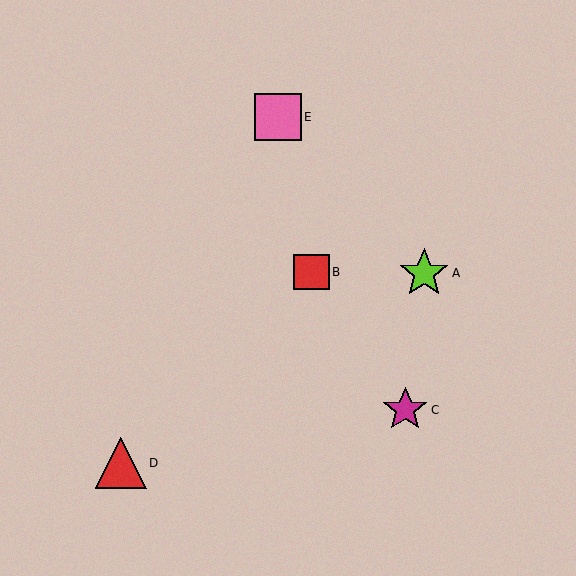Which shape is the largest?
The red triangle (labeled D) is the largest.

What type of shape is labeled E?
Shape E is a pink square.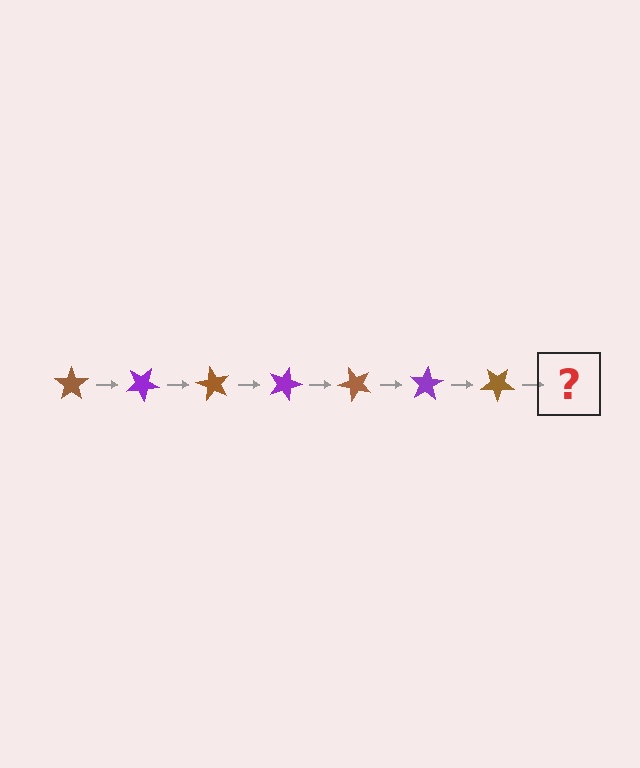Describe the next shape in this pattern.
It should be a purple star, rotated 210 degrees from the start.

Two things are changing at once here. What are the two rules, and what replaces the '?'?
The two rules are that it rotates 30 degrees each step and the color cycles through brown and purple. The '?' should be a purple star, rotated 210 degrees from the start.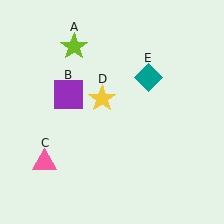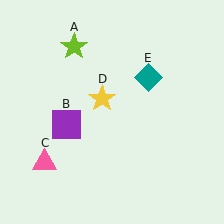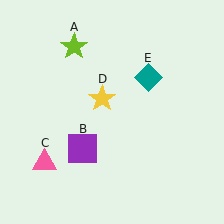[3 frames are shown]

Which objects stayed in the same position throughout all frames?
Lime star (object A) and pink triangle (object C) and yellow star (object D) and teal diamond (object E) remained stationary.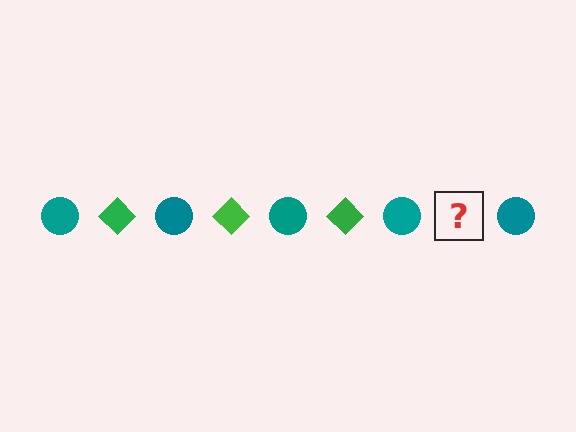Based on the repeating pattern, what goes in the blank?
The blank should be a green diamond.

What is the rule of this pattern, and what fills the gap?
The rule is that the pattern alternates between teal circle and green diamond. The gap should be filled with a green diamond.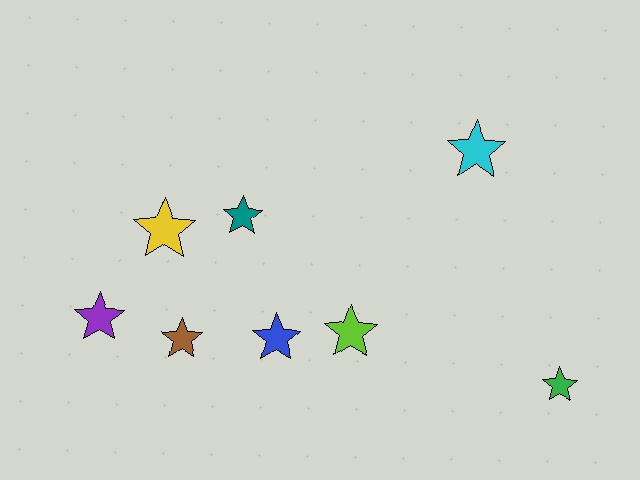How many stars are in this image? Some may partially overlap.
There are 8 stars.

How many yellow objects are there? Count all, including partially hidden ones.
There is 1 yellow object.